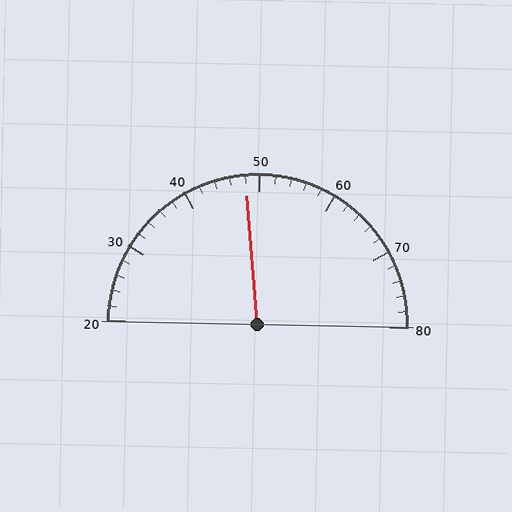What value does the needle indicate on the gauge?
The needle indicates approximately 48.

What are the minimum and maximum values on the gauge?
The gauge ranges from 20 to 80.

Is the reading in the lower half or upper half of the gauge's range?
The reading is in the lower half of the range (20 to 80).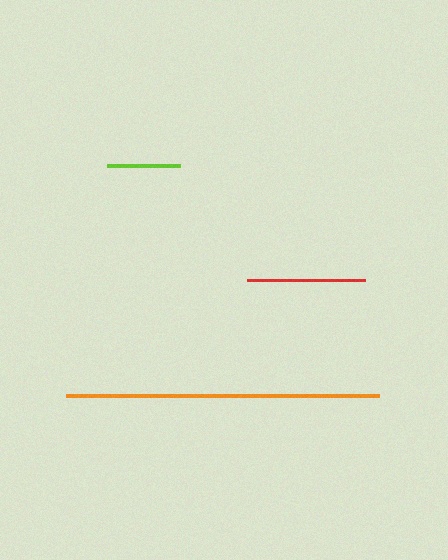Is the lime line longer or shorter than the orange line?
The orange line is longer than the lime line.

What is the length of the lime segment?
The lime segment is approximately 73 pixels long.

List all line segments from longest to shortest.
From longest to shortest: orange, red, lime.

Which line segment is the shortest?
The lime line is the shortest at approximately 73 pixels.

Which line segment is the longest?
The orange line is the longest at approximately 313 pixels.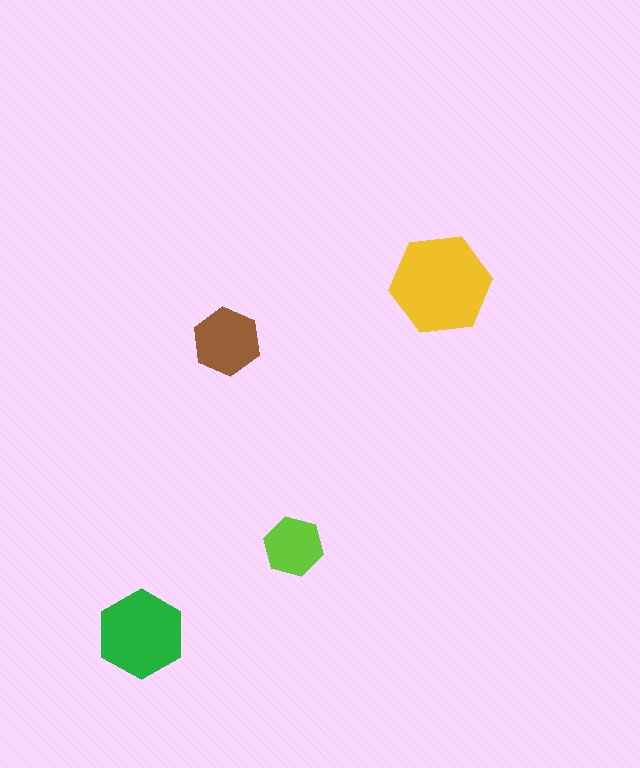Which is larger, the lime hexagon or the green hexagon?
The green one.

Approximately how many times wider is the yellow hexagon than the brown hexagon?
About 1.5 times wider.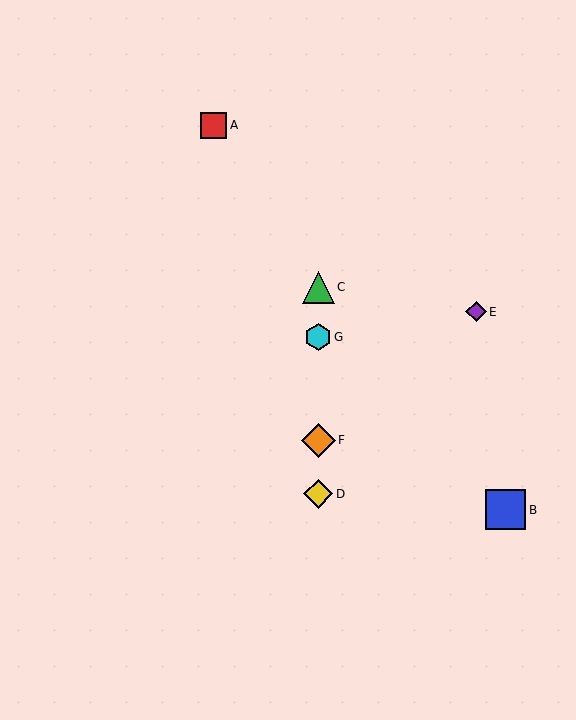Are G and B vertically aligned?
No, G is at x≈318 and B is at x≈506.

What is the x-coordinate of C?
Object C is at x≈318.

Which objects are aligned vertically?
Objects C, D, F, G are aligned vertically.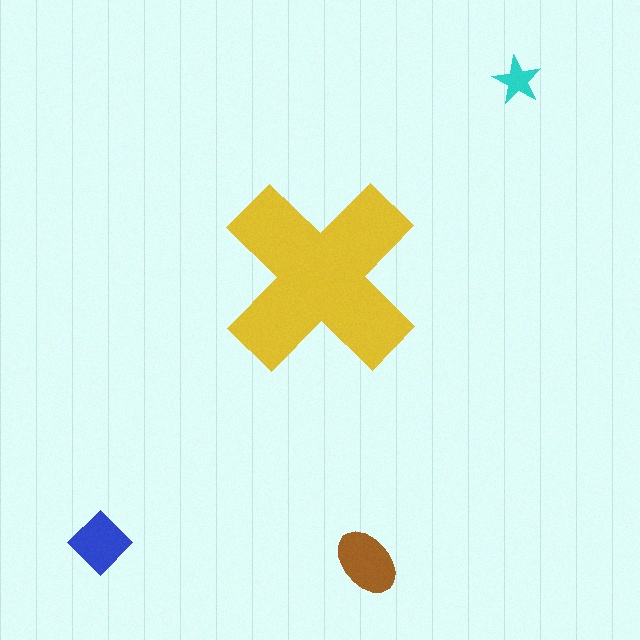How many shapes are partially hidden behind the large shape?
0 shapes are partially hidden.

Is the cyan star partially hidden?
No, the cyan star is fully visible.